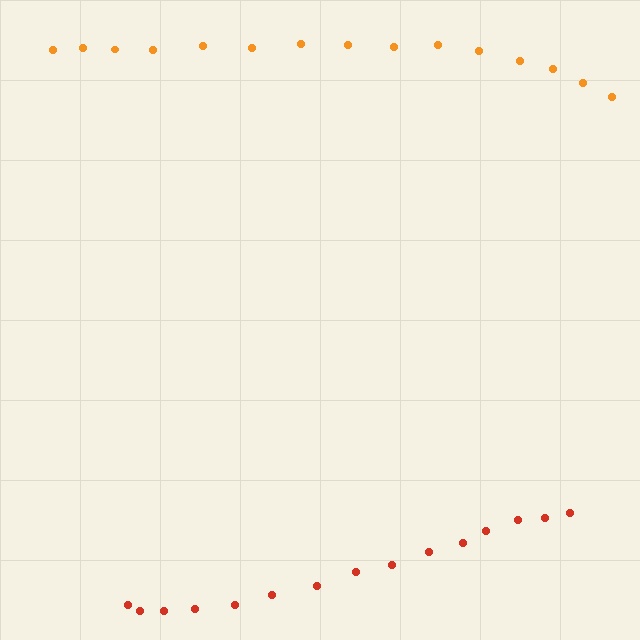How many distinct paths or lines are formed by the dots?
There are 2 distinct paths.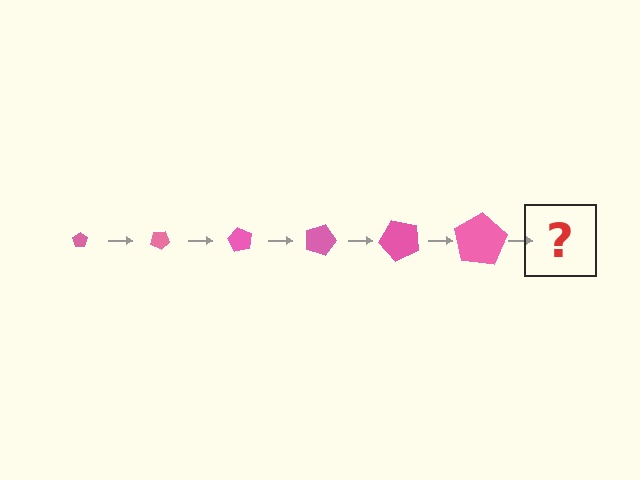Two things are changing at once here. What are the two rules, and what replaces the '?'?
The two rules are that the pentagon grows larger each step and it rotates 30 degrees each step. The '?' should be a pentagon, larger than the previous one and rotated 180 degrees from the start.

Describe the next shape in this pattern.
It should be a pentagon, larger than the previous one and rotated 180 degrees from the start.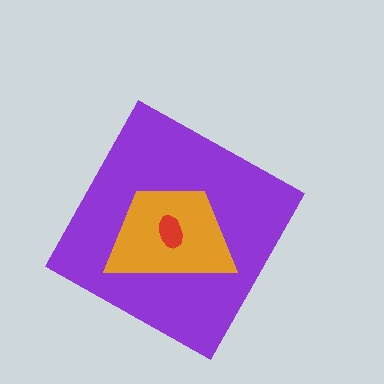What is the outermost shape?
The purple diamond.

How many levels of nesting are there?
3.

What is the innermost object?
The red ellipse.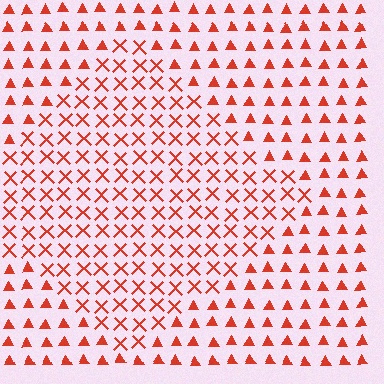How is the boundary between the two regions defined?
The boundary is defined by a change in element shape: X marks inside vs. triangles outside. All elements share the same color and spacing.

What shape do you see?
I see a diamond.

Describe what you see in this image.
The image is filled with small red elements arranged in a uniform grid. A diamond-shaped region contains X marks, while the surrounding area contains triangles. The boundary is defined purely by the change in element shape.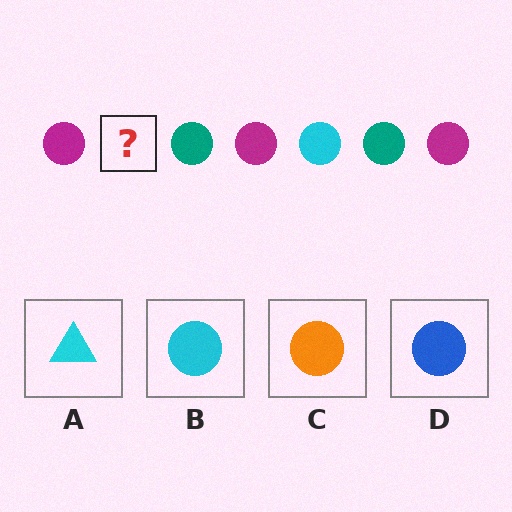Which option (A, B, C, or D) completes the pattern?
B.